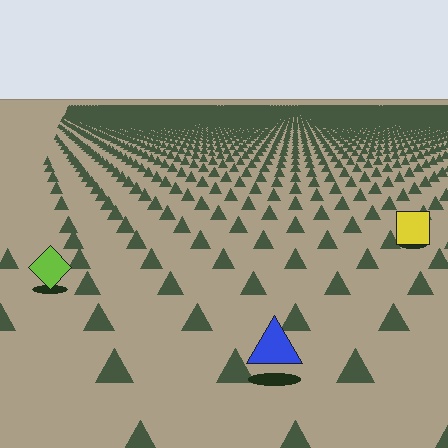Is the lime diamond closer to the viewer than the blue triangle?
No. The blue triangle is closer — you can tell from the texture gradient: the ground texture is coarser near it.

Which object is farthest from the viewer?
The yellow square is farthest from the viewer. It appears smaller and the ground texture around it is denser.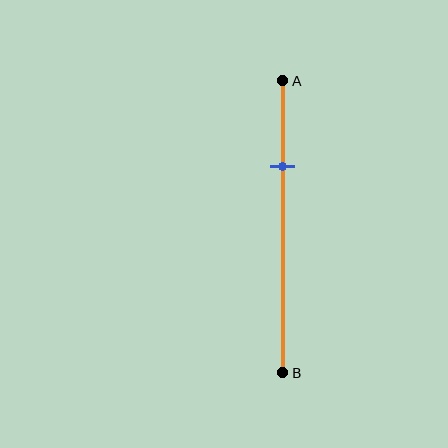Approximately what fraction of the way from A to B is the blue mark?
The blue mark is approximately 30% of the way from A to B.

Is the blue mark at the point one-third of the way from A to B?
No, the mark is at about 30% from A, not at the 33% one-third point.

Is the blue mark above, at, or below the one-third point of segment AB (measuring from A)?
The blue mark is above the one-third point of segment AB.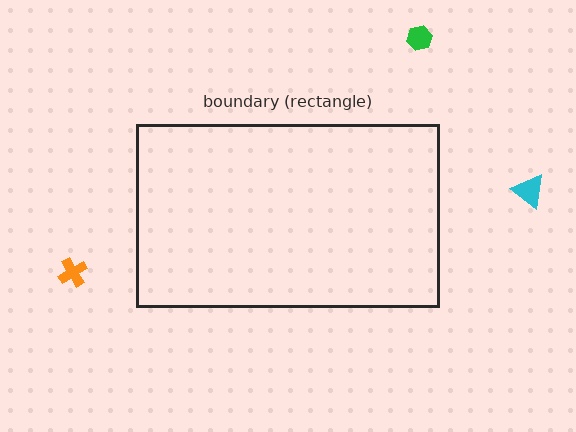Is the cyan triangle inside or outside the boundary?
Outside.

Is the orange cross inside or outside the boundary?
Outside.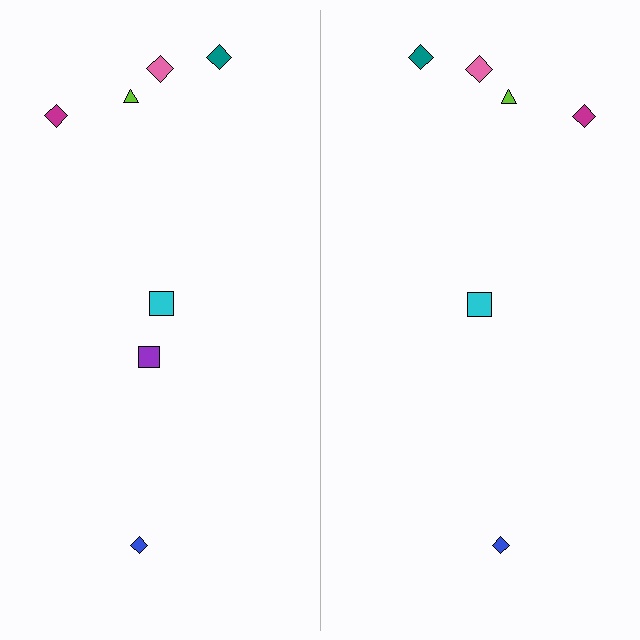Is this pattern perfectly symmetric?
No, the pattern is not perfectly symmetric. A purple square is missing from the right side.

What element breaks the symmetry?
A purple square is missing from the right side.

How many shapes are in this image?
There are 13 shapes in this image.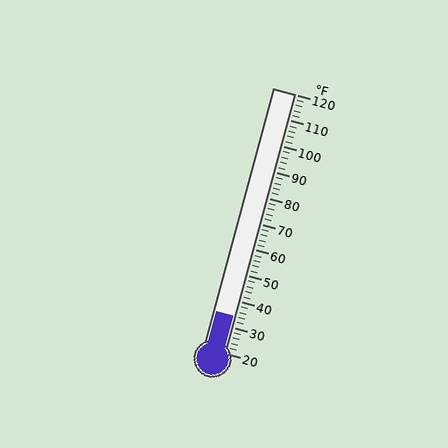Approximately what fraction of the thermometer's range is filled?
The thermometer is filled to approximately 15% of its range.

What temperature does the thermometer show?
The thermometer shows approximately 34°F.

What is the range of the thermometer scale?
The thermometer scale ranges from 20°F to 120°F.